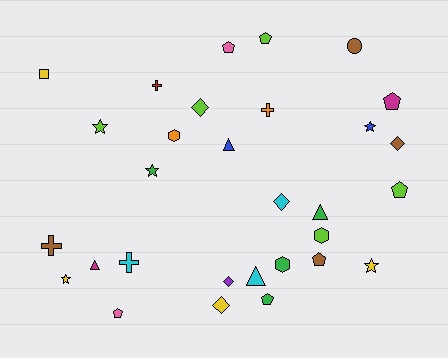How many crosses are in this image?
There are 4 crosses.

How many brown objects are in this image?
There are 4 brown objects.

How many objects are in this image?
There are 30 objects.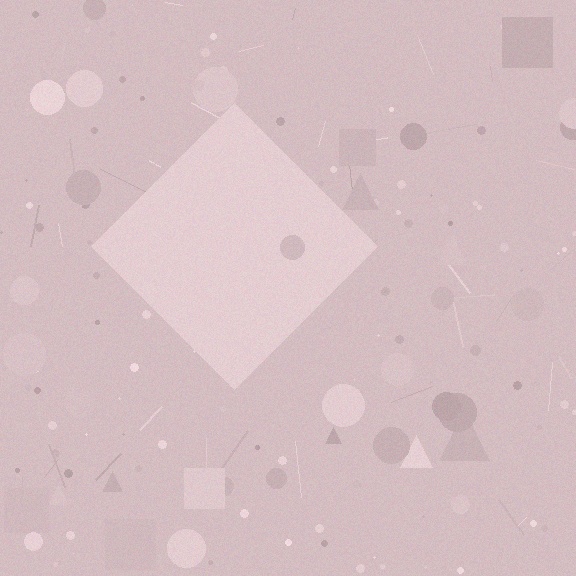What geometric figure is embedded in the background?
A diamond is embedded in the background.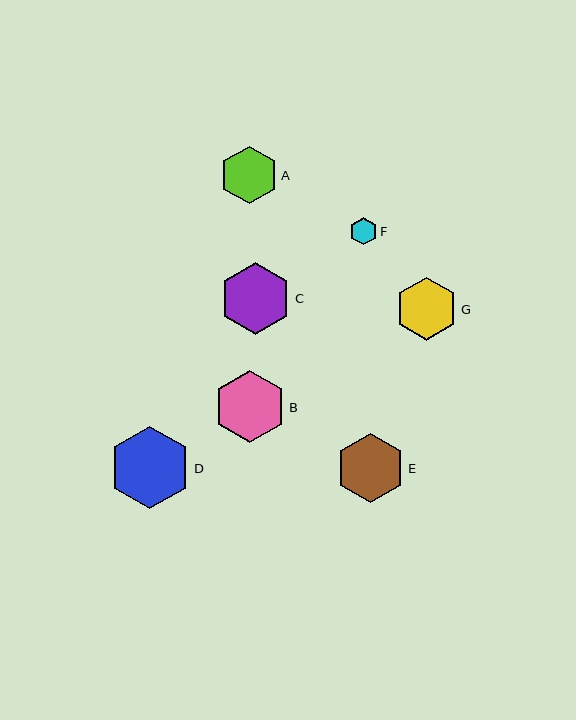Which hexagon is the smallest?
Hexagon F is the smallest with a size of approximately 28 pixels.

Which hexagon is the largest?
Hexagon D is the largest with a size of approximately 83 pixels.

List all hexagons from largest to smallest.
From largest to smallest: D, B, C, E, G, A, F.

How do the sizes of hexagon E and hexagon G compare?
Hexagon E and hexagon G are approximately the same size.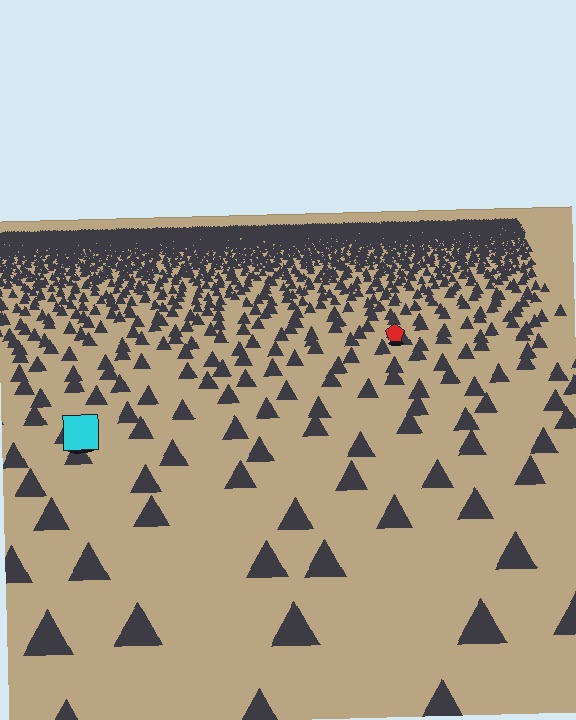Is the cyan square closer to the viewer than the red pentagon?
Yes. The cyan square is closer — you can tell from the texture gradient: the ground texture is coarser near it.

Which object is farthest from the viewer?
The red pentagon is farthest from the viewer. It appears smaller and the ground texture around it is denser.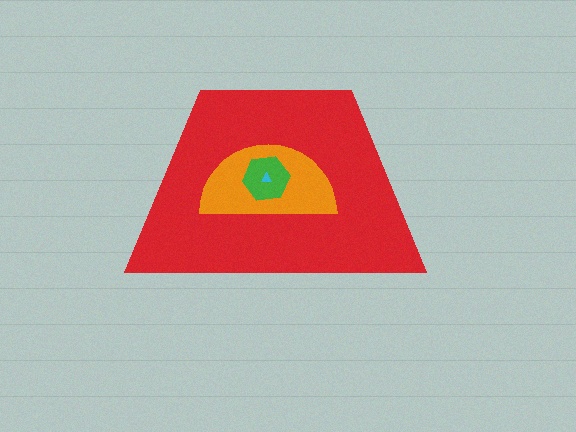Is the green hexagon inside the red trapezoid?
Yes.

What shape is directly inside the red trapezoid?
The orange semicircle.